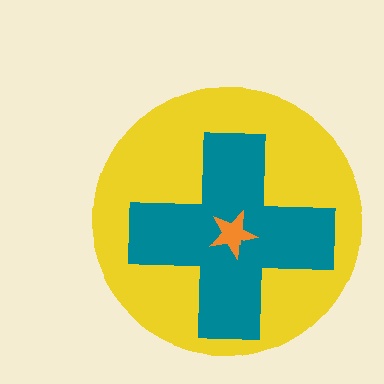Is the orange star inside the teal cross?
Yes.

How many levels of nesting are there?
3.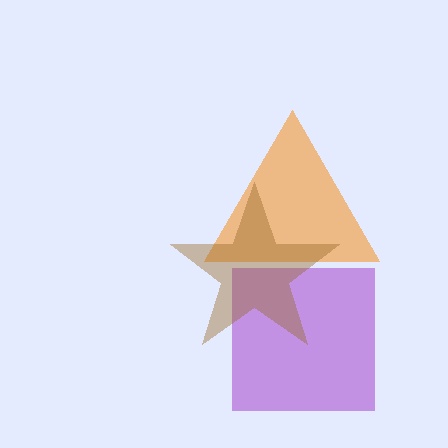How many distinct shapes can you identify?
There are 3 distinct shapes: a purple square, an orange triangle, a brown star.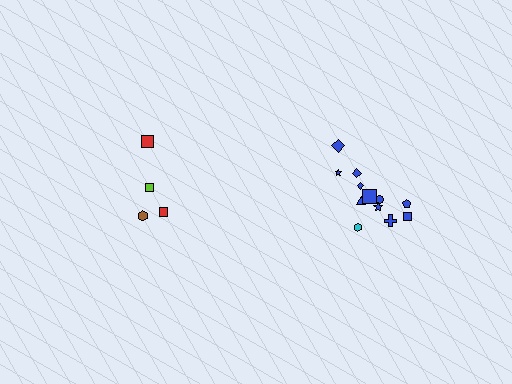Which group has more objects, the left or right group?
The right group.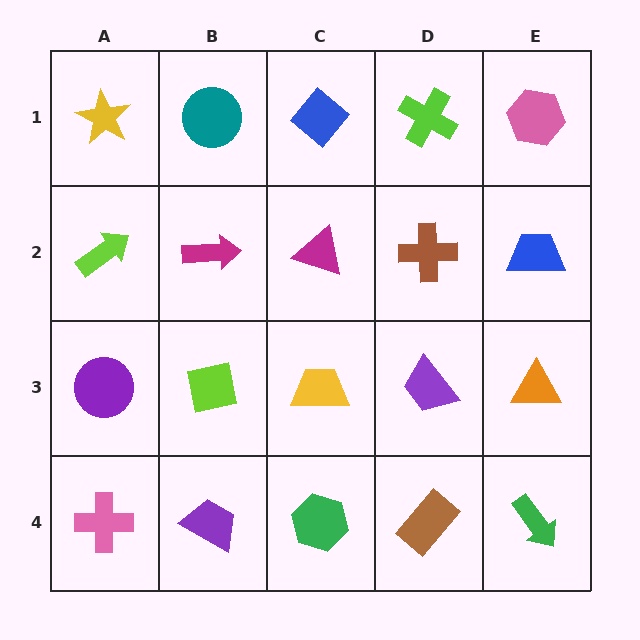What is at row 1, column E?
A pink hexagon.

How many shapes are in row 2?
5 shapes.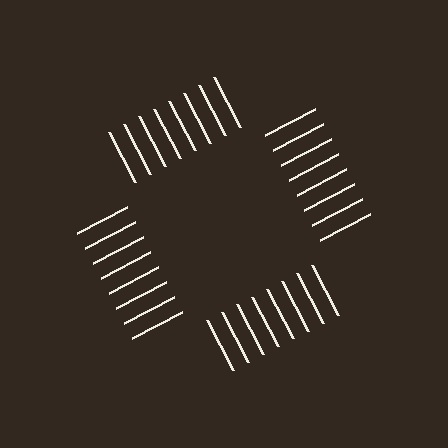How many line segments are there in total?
32 — 8 along each of the 4 edges.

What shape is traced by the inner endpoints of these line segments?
An illusory square — the line segments terminate on its edges but no continuous stroke is drawn.